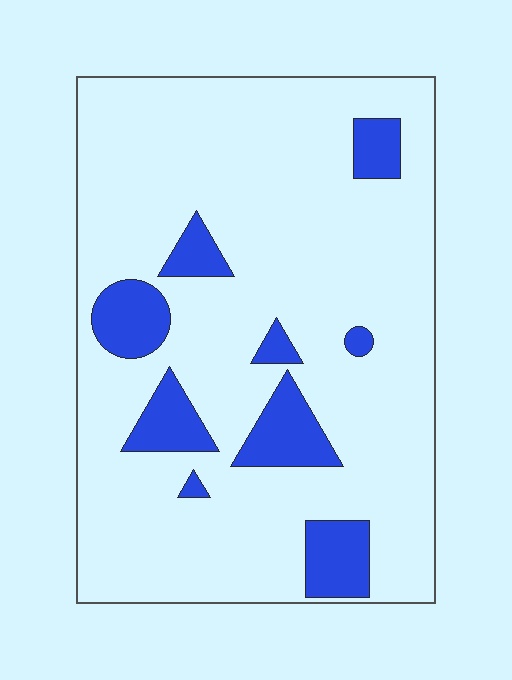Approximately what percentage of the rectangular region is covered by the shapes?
Approximately 15%.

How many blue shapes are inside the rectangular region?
9.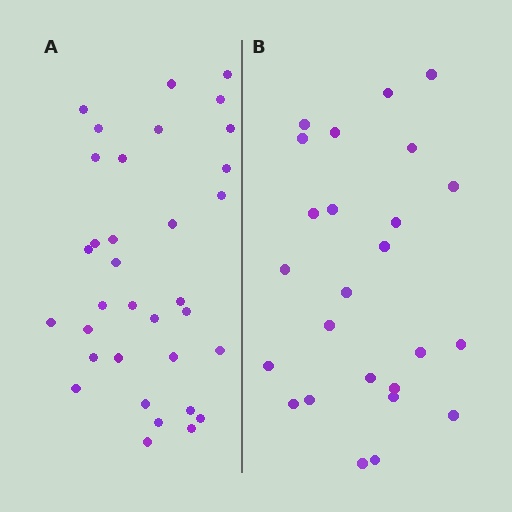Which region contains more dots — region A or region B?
Region A (the left region) has more dots.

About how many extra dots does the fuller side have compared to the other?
Region A has roughly 8 or so more dots than region B.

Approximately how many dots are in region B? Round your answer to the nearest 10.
About 20 dots. (The exact count is 25, which rounds to 20.)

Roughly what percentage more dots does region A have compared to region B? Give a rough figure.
About 35% more.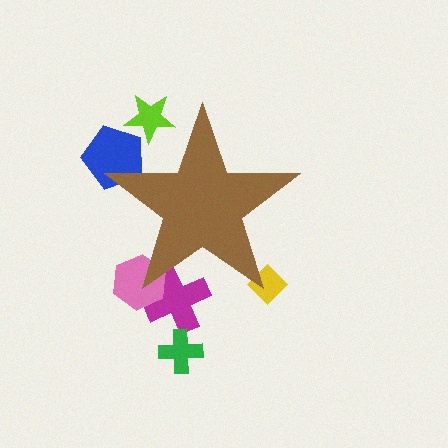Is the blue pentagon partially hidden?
Yes, the blue pentagon is partially hidden behind the brown star.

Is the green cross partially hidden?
No, the green cross is fully visible.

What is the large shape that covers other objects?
A brown star.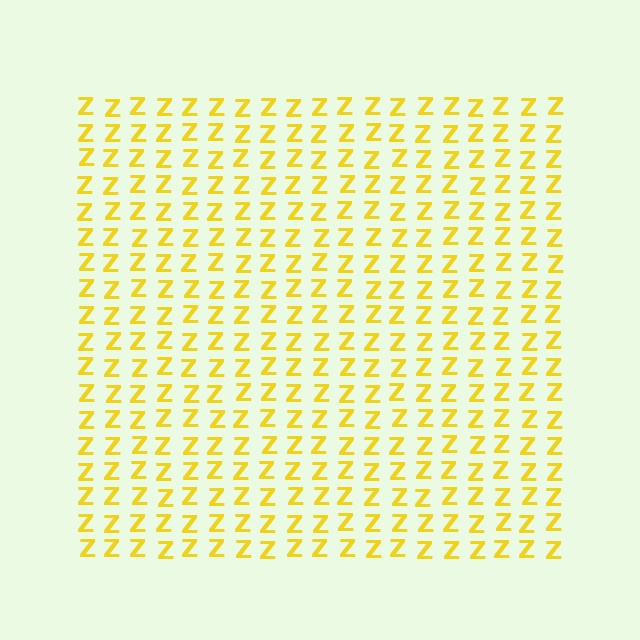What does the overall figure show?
The overall figure shows a square.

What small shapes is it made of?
It is made of small letter Z's.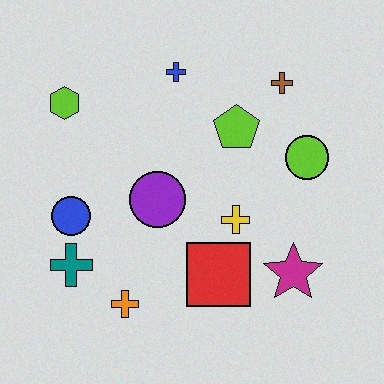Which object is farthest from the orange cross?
The brown cross is farthest from the orange cross.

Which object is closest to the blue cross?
The lime pentagon is closest to the blue cross.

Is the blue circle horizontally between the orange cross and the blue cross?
No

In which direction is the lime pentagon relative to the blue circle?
The lime pentagon is to the right of the blue circle.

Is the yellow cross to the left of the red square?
No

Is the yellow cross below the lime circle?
Yes